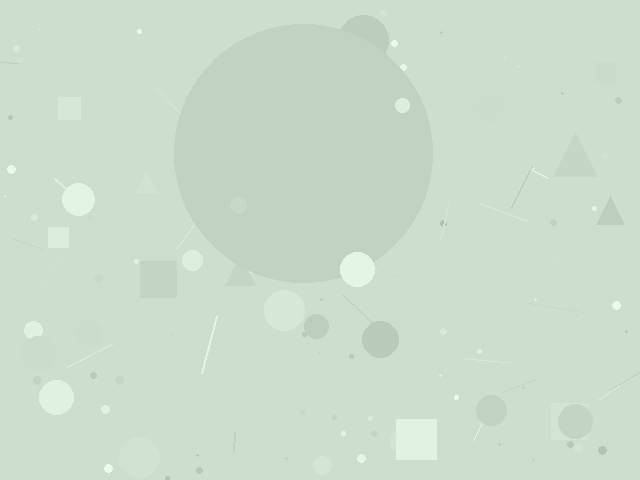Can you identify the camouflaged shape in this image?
The camouflaged shape is a circle.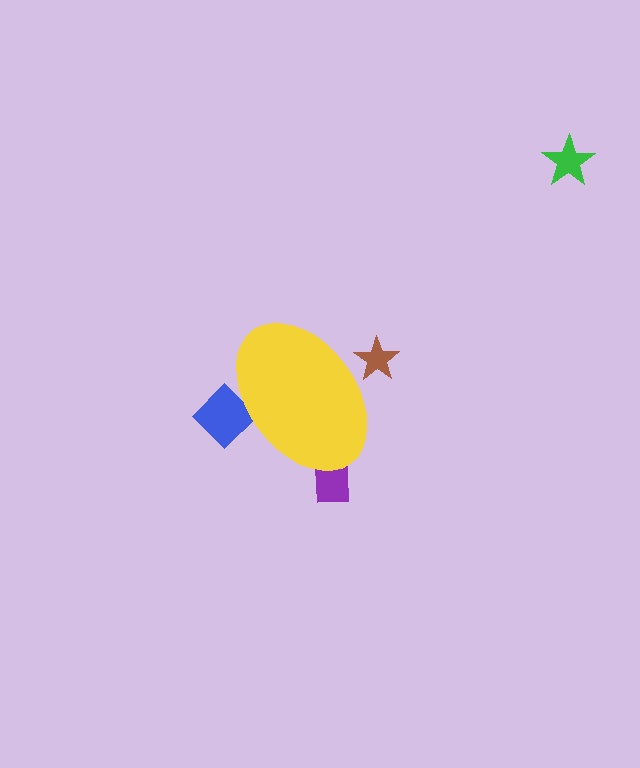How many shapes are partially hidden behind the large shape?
3 shapes are partially hidden.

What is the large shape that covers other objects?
A yellow ellipse.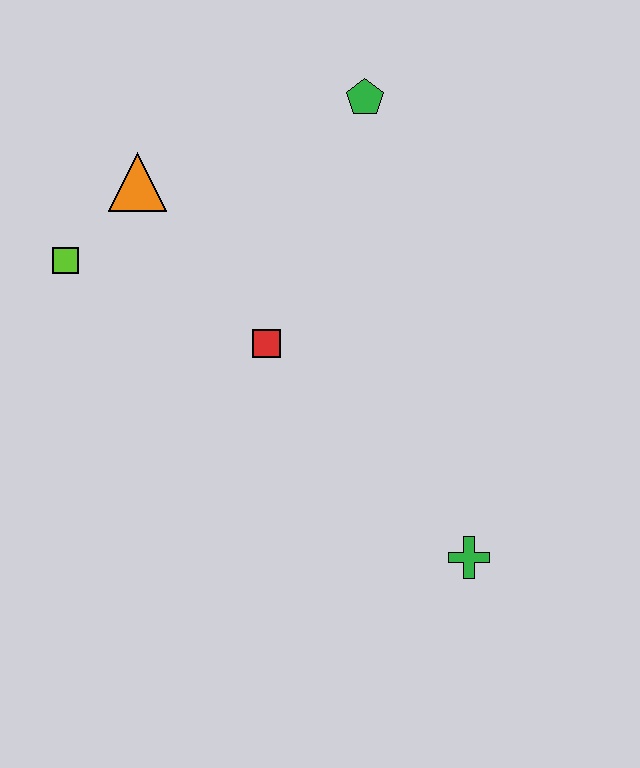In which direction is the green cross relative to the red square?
The green cross is below the red square.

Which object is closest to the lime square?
The orange triangle is closest to the lime square.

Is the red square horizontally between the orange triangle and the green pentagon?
Yes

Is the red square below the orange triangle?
Yes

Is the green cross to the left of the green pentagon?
No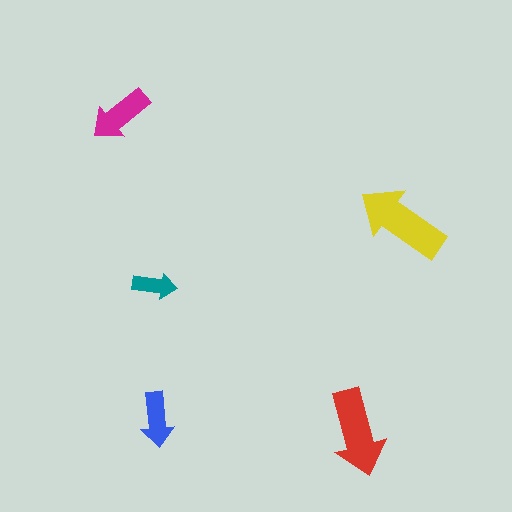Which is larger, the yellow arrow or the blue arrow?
The yellow one.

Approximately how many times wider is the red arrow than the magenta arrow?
About 1.5 times wider.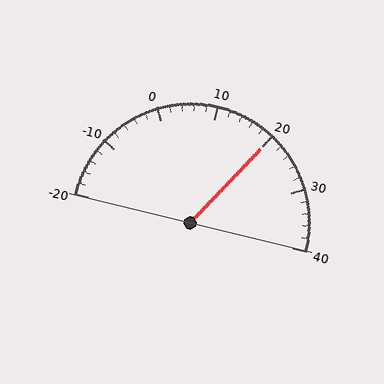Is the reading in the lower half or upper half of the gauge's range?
The reading is in the upper half of the range (-20 to 40).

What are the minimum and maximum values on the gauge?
The gauge ranges from -20 to 40.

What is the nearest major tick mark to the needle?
The nearest major tick mark is 20.